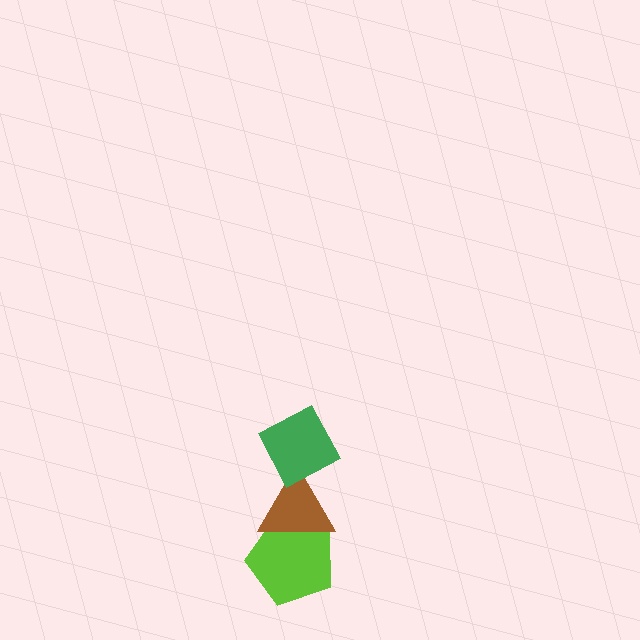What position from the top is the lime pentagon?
The lime pentagon is 3rd from the top.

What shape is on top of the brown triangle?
The green diamond is on top of the brown triangle.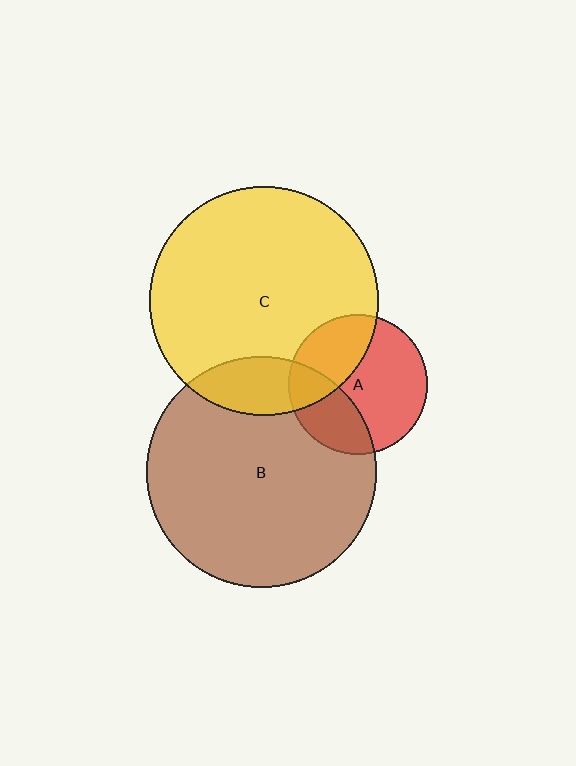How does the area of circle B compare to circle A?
Approximately 2.7 times.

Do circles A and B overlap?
Yes.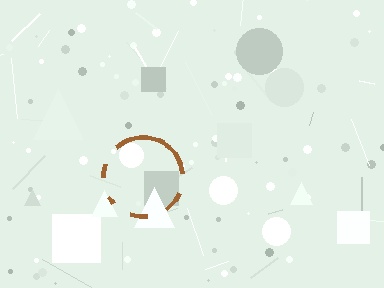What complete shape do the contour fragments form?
The contour fragments form a circle.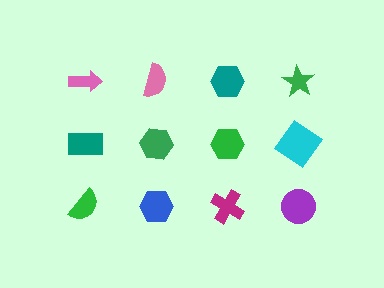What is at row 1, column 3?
A teal hexagon.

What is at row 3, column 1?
A green semicircle.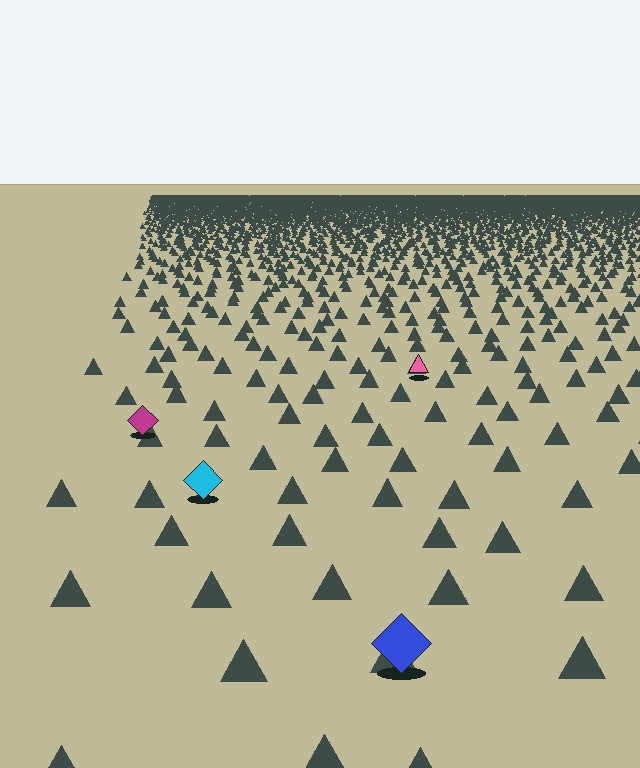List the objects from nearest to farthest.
From nearest to farthest: the blue diamond, the cyan diamond, the magenta diamond, the pink triangle.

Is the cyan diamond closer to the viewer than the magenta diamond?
Yes. The cyan diamond is closer — you can tell from the texture gradient: the ground texture is coarser near it.